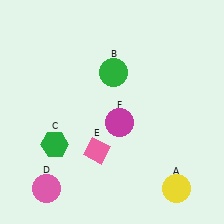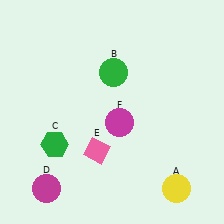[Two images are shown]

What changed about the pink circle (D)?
In Image 1, D is pink. In Image 2, it changed to magenta.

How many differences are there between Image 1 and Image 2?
There is 1 difference between the two images.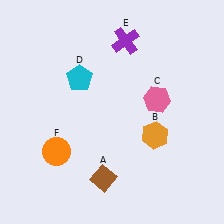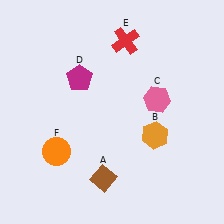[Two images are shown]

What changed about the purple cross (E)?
In Image 1, E is purple. In Image 2, it changed to red.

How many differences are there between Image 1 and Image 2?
There are 2 differences between the two images.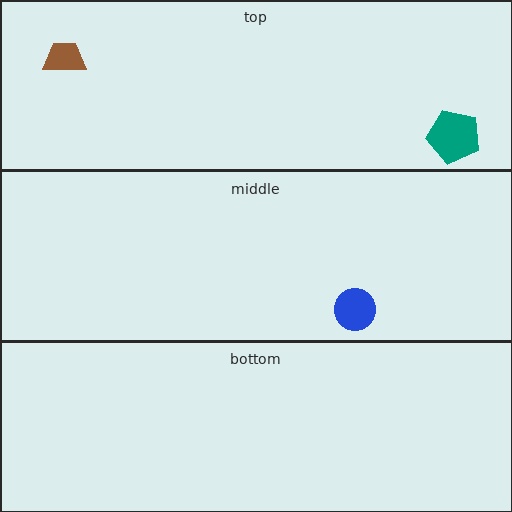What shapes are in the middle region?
The blue circle.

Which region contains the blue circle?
The middle region.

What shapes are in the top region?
The teal pentagon, the brown trapezoid.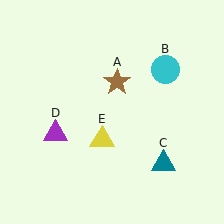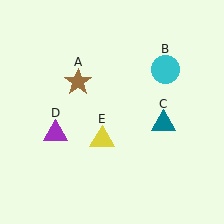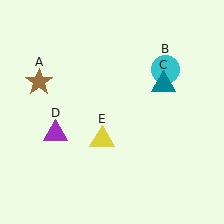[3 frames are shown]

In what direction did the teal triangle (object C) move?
The teal triangle (object C) moved up.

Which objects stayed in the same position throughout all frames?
Cyan circle (object B) and purple triangle (object D) and yellow triangle (object E) remained stationary.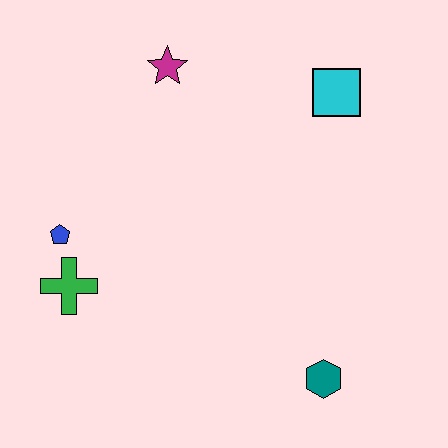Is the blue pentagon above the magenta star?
No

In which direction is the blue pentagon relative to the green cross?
The blue pentagon is above the green cross.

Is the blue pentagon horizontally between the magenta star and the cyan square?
No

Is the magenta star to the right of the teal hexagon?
No